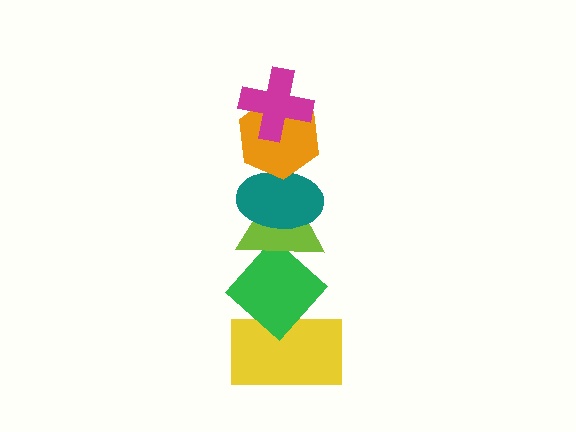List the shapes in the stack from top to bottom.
From top to bottom: the magenta cross, the orange hexagon, the teal ellipse, the lime triangle, the green diamond, the yellow rectangle.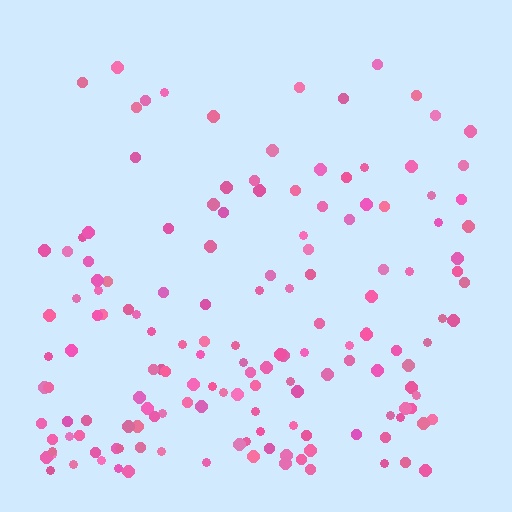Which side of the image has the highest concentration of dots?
The bottom.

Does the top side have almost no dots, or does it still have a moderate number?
Still a moderate number, just noticeably fewer than the bottom.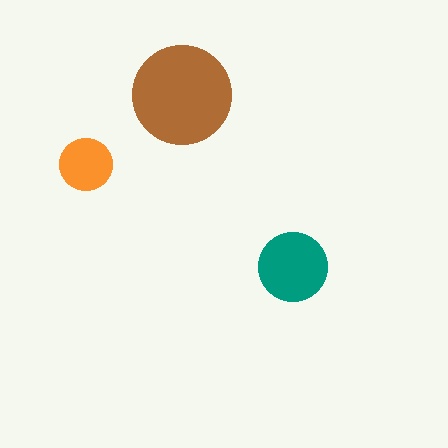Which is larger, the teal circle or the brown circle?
The brown one.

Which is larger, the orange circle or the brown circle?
The brown one.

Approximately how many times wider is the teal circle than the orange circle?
About 1.5 times wider.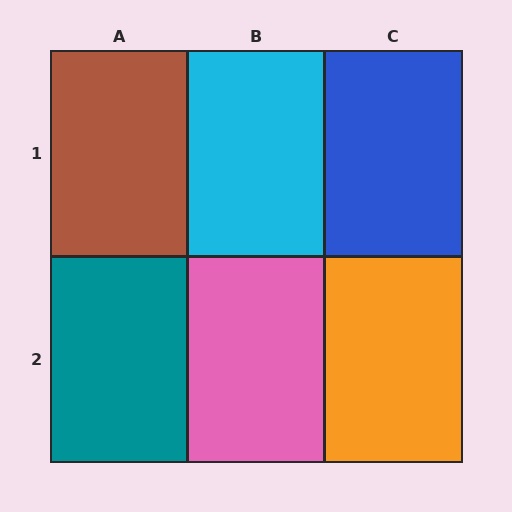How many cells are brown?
1 cell is brown.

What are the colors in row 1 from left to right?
Brown, cyan, blue.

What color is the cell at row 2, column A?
Teal.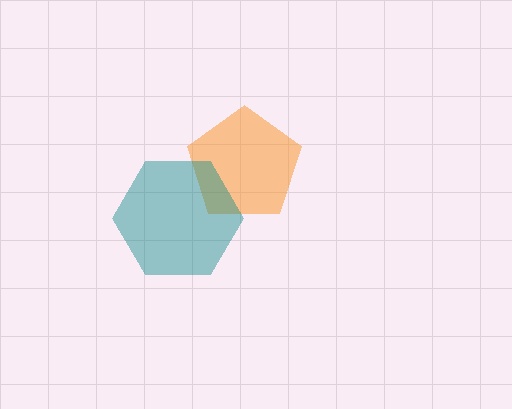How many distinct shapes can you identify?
There are 2 distinct shapes: an orange pentagon, a teal hexagon.